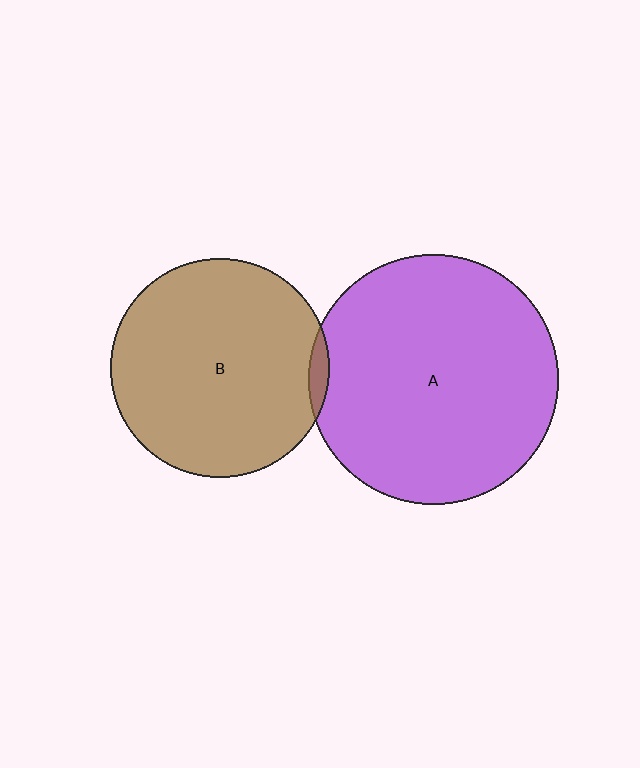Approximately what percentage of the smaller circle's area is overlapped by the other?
Approximately 5%.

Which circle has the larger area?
Circle A (purple).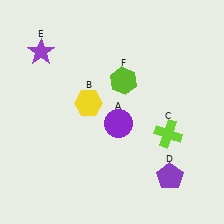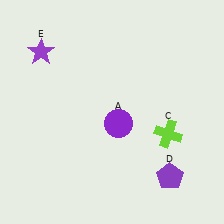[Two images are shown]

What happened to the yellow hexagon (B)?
The yellow hexagon (B) was removed in Image 2. It was in the top-left area of Image 1.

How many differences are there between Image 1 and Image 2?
There are 2 differences between the two images.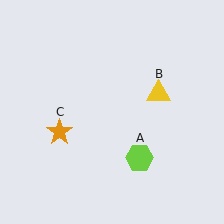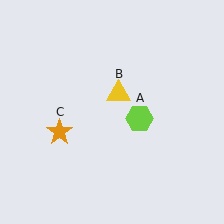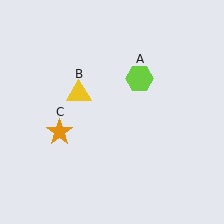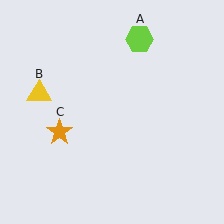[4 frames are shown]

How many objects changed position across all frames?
2 objects changed position: lime hexagon (object A), yellow triangle (object B).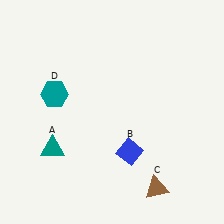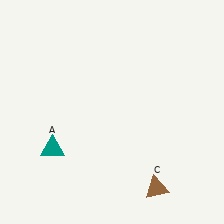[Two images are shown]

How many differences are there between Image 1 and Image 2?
There are 2 differences between the two images.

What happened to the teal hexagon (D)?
The teal hexagon (D) was removed in Image 2. It was in the top-left area of Image 1.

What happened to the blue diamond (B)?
The blue diamond (B) was removed in Image 2. It was in the bottom-right area of Image 1.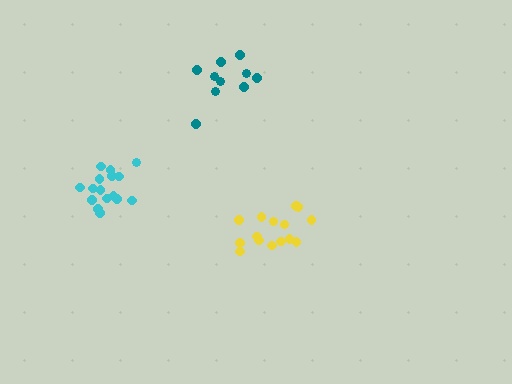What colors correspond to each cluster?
The clusters are colored: yellow, cyan, teal.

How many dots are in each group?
Group 1: 15 dots, Group 2: 16 dots, Group 3: 10 dots (41 total).